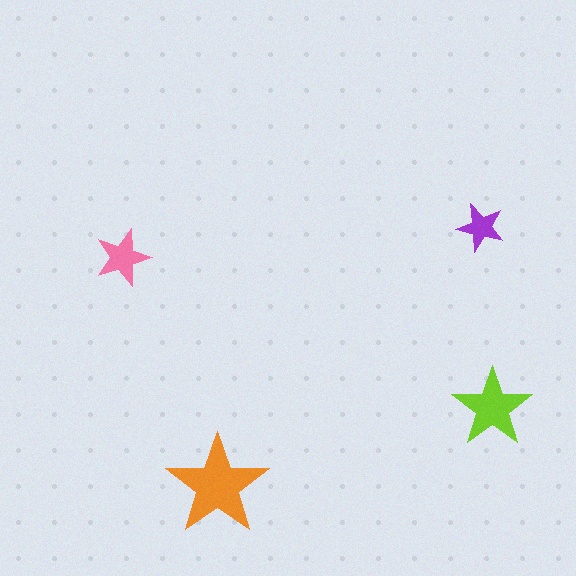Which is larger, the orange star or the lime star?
The orange one.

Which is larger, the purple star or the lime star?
The lime one.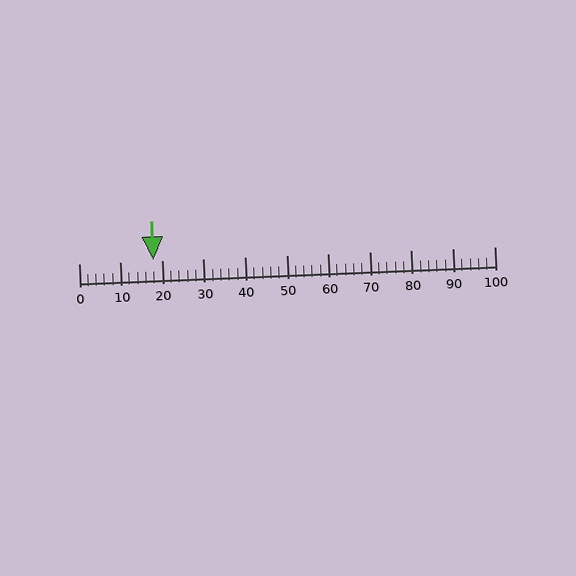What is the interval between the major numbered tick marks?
The major tick marks are spaced 10 units apart.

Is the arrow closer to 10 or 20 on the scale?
The arrow is closer to 20.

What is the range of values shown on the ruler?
The ruler shows values from 0 to 100.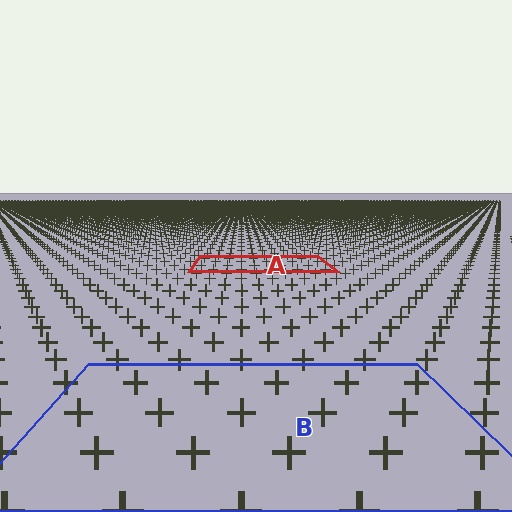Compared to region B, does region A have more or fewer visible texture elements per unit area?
Region A has more texture elements per unit area — they are packed more densely because it is farther away.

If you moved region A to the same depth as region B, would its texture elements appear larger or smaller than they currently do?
They would appear larger. At a closer depth, the same texture elements are projected at a bigger on-screen size.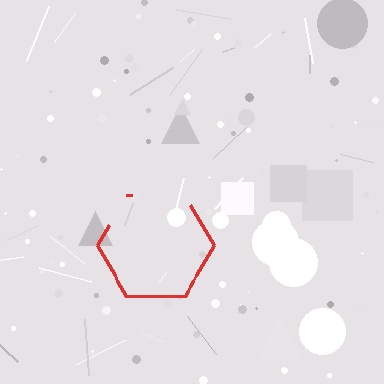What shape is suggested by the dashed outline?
The dashed outline suggests a hexagon.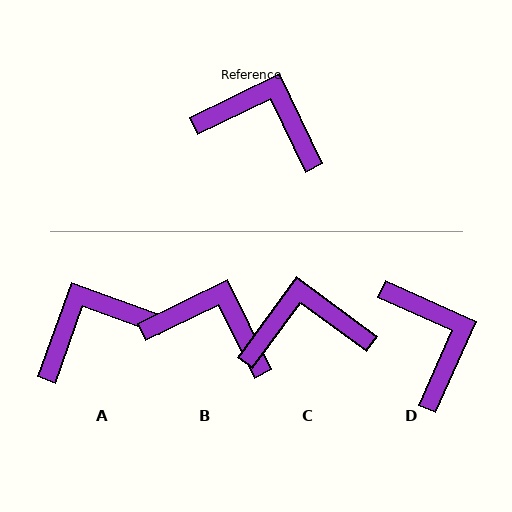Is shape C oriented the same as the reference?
No, it is off by about 28 degrees.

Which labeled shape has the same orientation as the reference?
B.